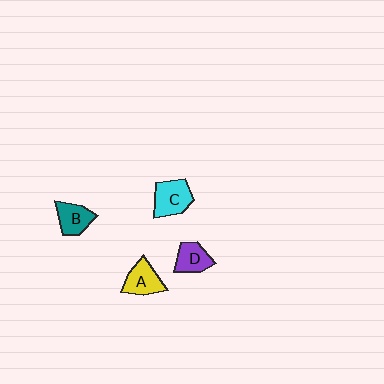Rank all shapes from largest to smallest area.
From largest to smallest: C (cyan), A (yellow), B (teal), D (purple).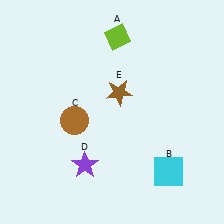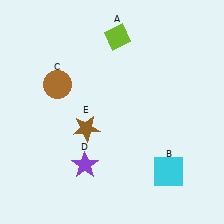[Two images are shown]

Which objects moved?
The objects that moved are: the brown circle (C), the brown star (E).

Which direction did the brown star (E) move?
The brown star (E) moved down.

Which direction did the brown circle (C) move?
The brown circle (C) moved up.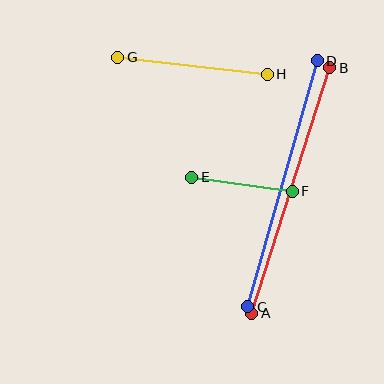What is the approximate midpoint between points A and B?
The midpoint is at approximately (291, 190) pixels.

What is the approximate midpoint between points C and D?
The midpoint is at approximately (282, 184) pixels.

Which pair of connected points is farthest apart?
Points A and B are farthest apart.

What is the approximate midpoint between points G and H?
The midpoint is at approximately (192, 66) pixels.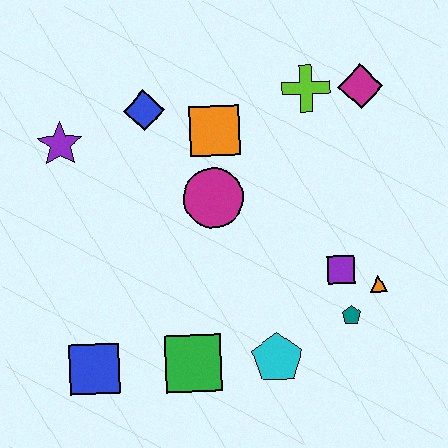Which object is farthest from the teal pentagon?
The purple star is farthest from the teal pentagon.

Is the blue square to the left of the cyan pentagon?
Yes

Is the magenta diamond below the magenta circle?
No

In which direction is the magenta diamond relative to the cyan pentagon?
The magenta diamond is above the cyan pentagon.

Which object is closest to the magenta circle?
The orange square is closest to the magenta circle.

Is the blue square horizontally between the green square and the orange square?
No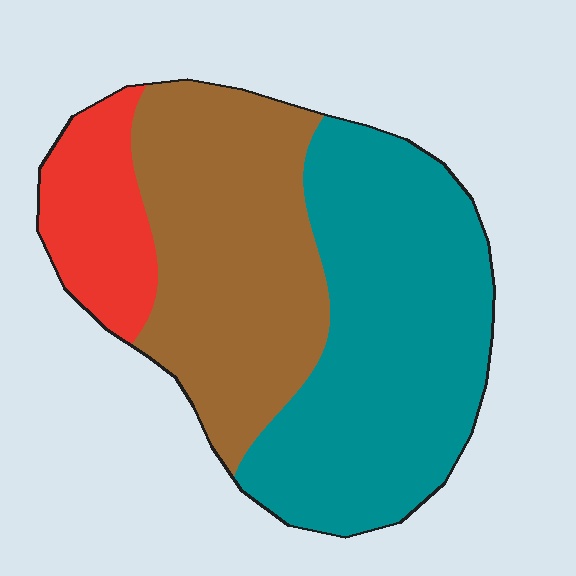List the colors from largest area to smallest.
From largest to smallest: teal, brown, red.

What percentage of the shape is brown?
Brown covers 38% of the shape.